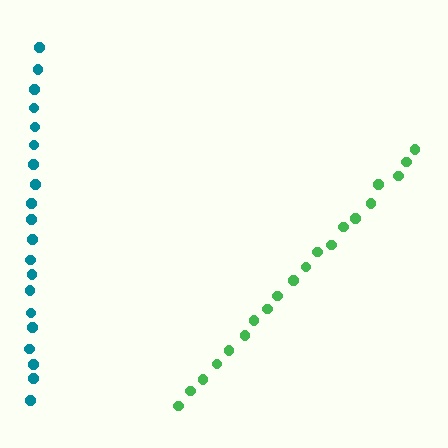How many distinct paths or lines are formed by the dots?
There are 2 distinct paths.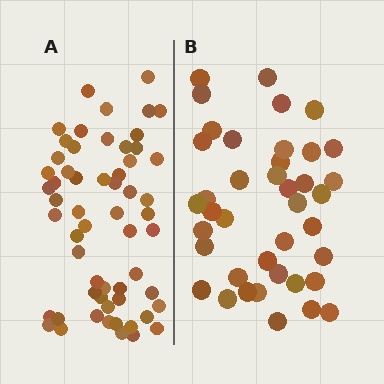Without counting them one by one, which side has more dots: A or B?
Region A (the left region) has more dots.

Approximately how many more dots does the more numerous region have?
Region A has approximately 20 more dots than region B.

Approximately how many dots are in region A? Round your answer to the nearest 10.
About 60 dots. (The exact count is 58, which rounds to 60.)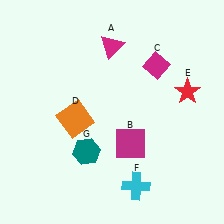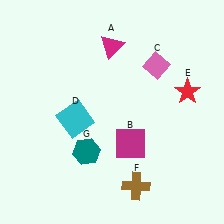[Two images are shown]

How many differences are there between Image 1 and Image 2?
There are 3 differences between the two images.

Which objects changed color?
C changed from magenta to pink. D changed from orange to cyan. F changed from cyan to brown.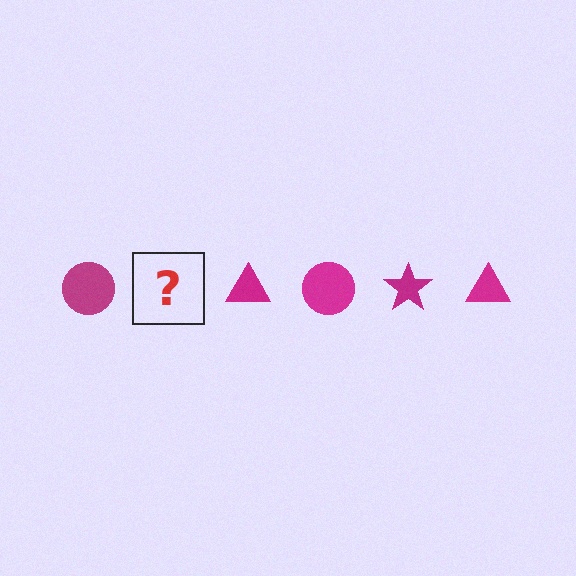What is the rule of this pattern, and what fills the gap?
The rule is that the pattern cycles through circle, star, triangle shapes in magenta. The gap should be filled with a magenta star.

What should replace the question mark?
The question mark should be replaced with a magenta star.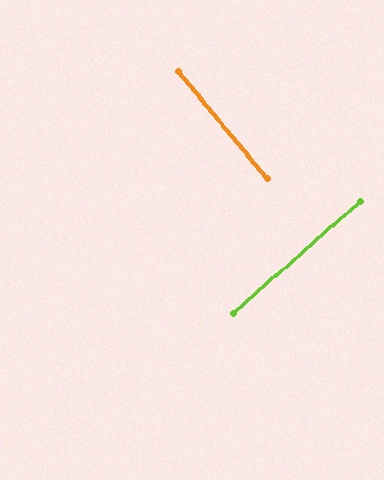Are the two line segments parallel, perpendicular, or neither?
Perpendicular — they meet at approximately 88°.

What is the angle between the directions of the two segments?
Approximately 88 degrees.